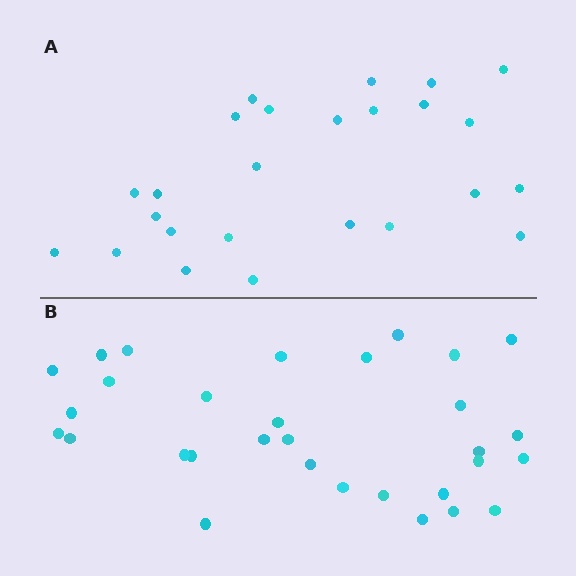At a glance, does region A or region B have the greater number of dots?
Region B (the bottom region) has more dots.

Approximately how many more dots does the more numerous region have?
Region B has about 6 more dots than region A.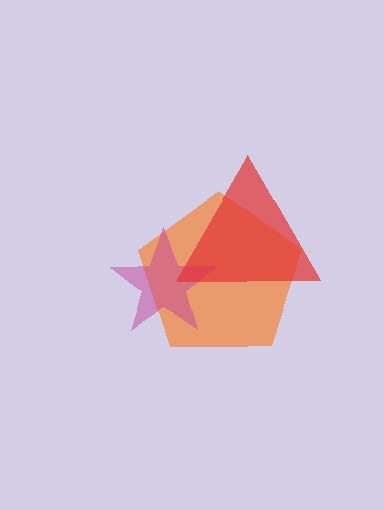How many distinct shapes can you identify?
There are 3 distinct shapes: an orange pentagon, a magenta star, a red triangle.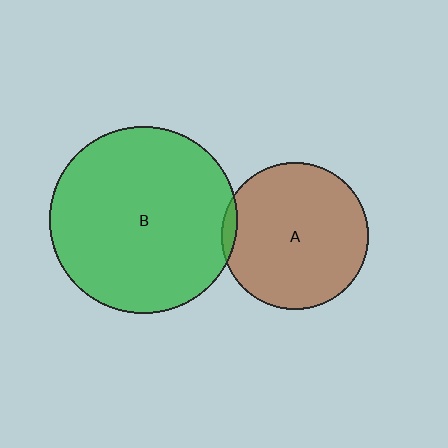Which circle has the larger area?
Circle B (green).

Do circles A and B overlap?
Yes.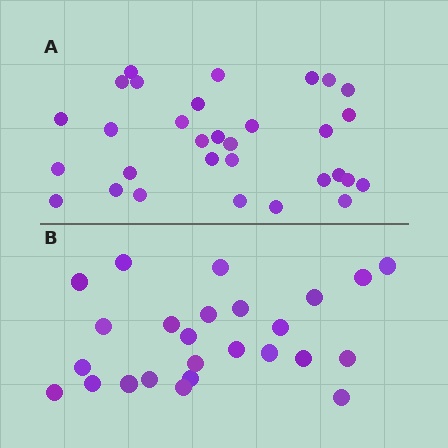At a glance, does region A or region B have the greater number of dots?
Region A (the top region) has more dots.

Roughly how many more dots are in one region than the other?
Region A has about 6 more dots than region B.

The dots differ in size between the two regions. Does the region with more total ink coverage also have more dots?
No. Region B has more total ink coverage because its dots are larger, but region A actually contains more individual dots. Total area can be misleading — the number of items is what matters here.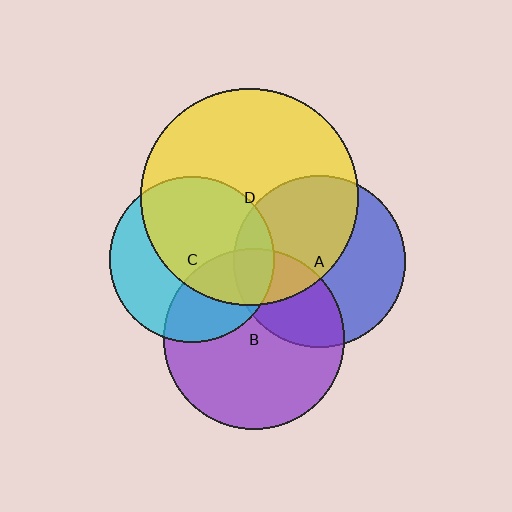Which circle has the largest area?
Circle D (yellow).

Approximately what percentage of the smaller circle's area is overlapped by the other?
Approximately 15%.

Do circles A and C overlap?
Yes.